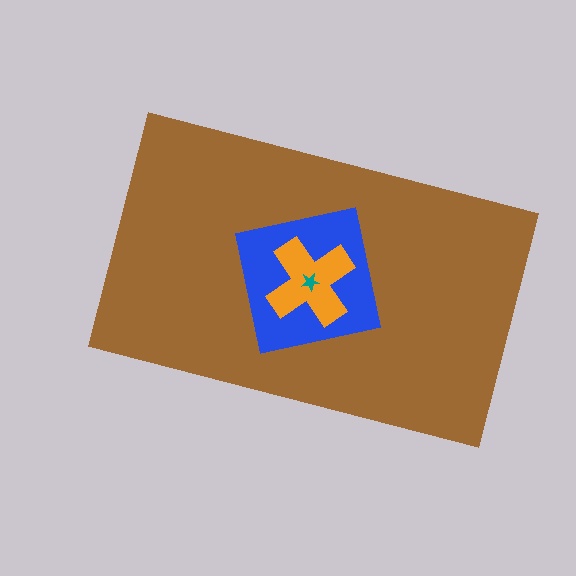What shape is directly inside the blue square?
The orange cross.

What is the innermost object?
The teal star.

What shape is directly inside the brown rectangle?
The blue square.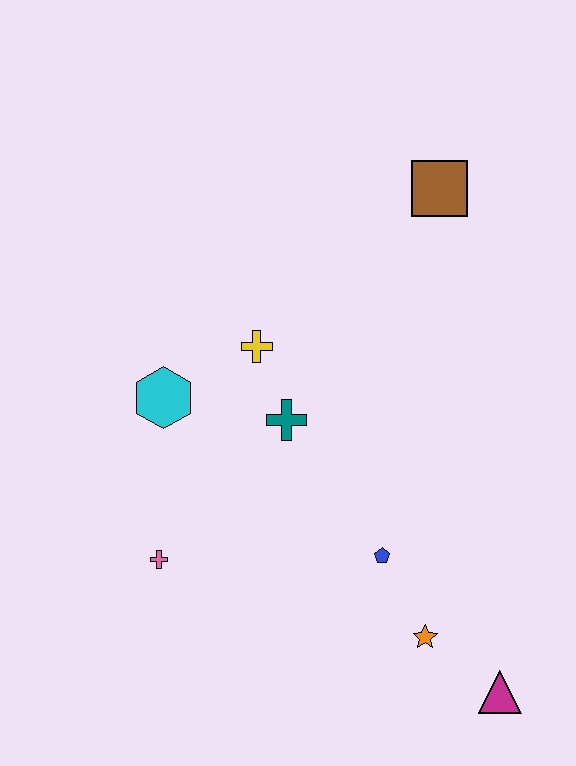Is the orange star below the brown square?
Yes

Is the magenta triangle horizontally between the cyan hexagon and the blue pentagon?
No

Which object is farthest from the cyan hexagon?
The magenta triangle is farthest from the cyan hexagon.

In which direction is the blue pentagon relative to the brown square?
The blue pentagon is below the brown square.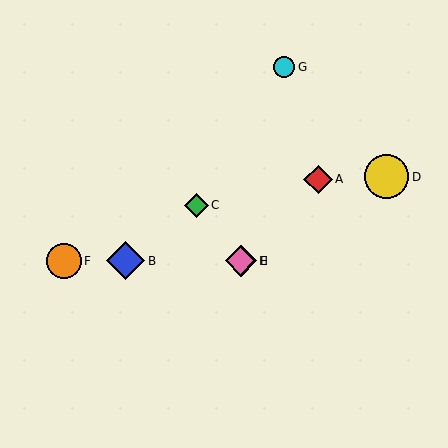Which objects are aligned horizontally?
Objects B, E, F, H are aligned horizontally.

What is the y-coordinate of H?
Object H is at y≈261.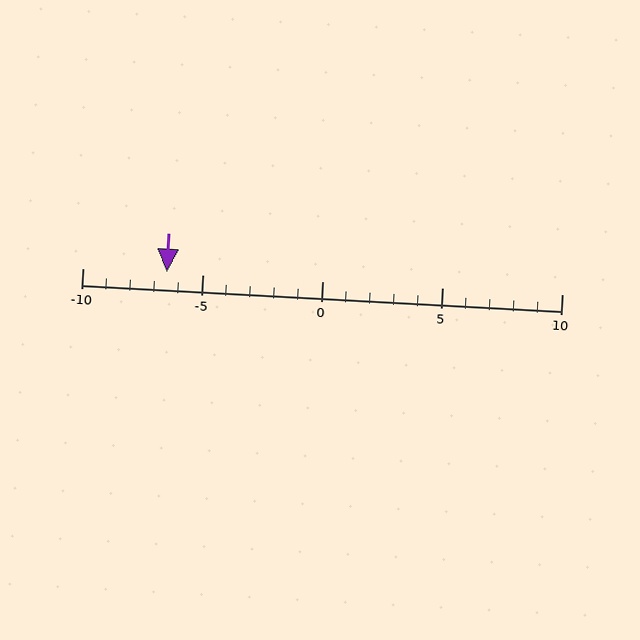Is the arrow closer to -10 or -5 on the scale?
The arrow is closer to -5.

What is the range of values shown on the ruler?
The ruler shows values from -10 to 10.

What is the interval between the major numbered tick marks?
The major tick marks are spaced 5 units apart.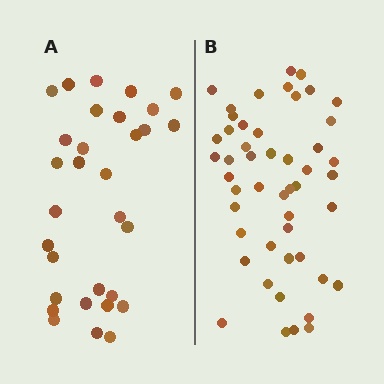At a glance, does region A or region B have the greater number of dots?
Region B (the right region) has more dots.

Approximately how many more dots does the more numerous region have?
Region B has approximately 20 more dots than region A.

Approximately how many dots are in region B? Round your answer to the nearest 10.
About 50 dots. (The exact count is 49, which rounds to 50.)